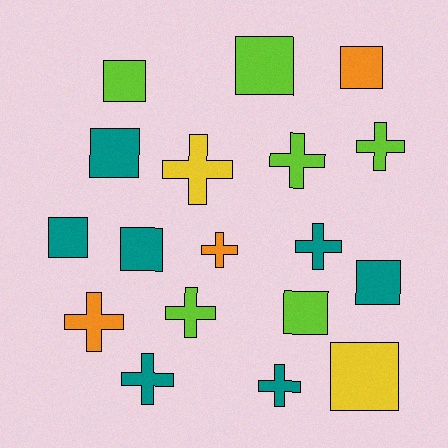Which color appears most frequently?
Teal, with 7 objects.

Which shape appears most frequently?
Square, with 9 objects.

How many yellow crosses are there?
There is 1 yellow cross.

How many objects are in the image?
There are 18 objects.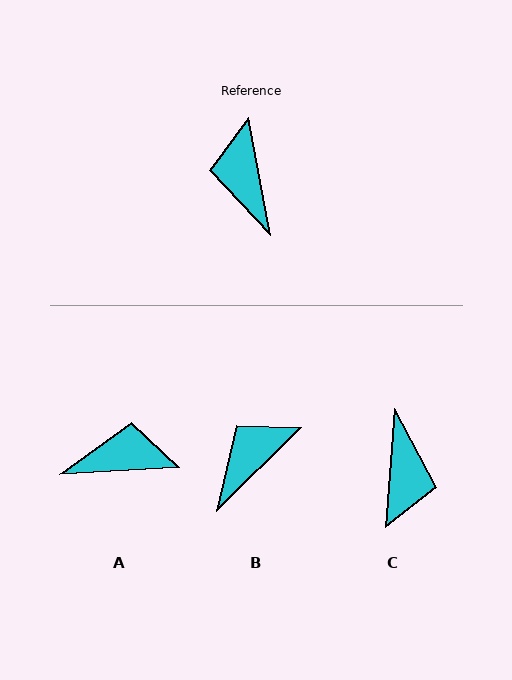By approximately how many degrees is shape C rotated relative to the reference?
Approximately 165 degrees counter-clockwise.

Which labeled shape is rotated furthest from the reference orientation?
C, about 165 degrees away.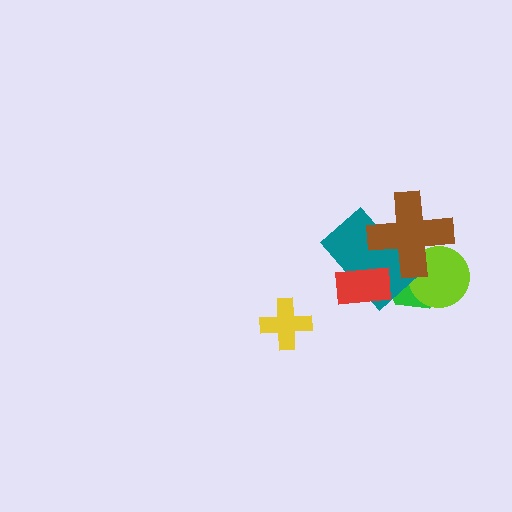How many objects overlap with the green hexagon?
4 objects overlap with the green hexagon.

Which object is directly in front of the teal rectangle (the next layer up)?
The brown cross is directly in front of the teal rectangle.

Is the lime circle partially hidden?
Yes, it is partially covered by another shape.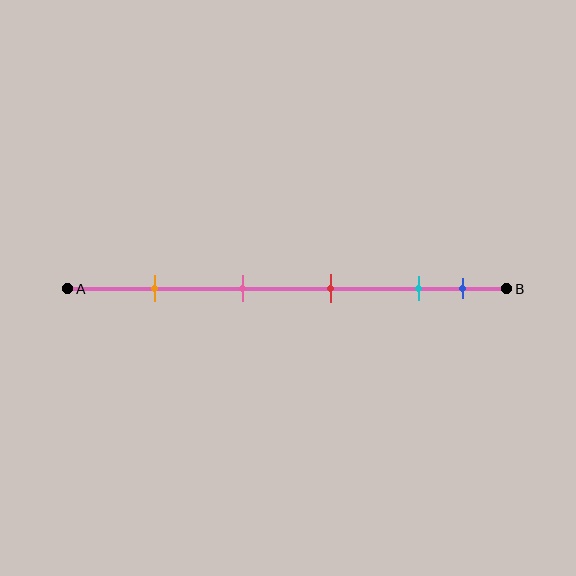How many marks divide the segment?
There are 5 marks dividing the segment.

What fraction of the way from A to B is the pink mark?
The pink mark is approximately 40% (0.4) of the way from A to B.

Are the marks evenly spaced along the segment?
No, the marks are not evenly spaced.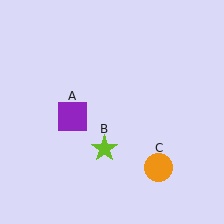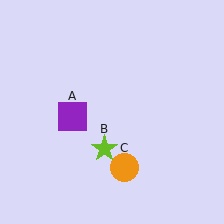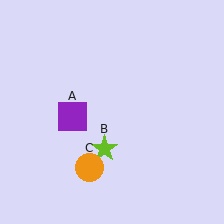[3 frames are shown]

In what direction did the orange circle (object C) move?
The orange circle (object C) moved left.